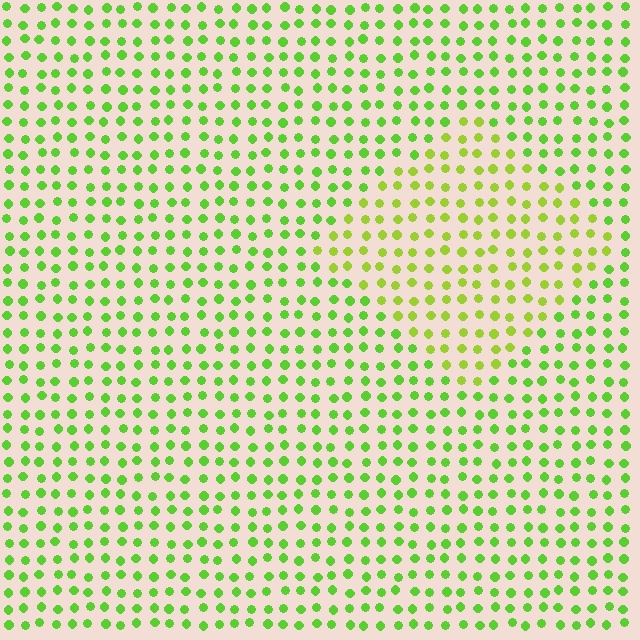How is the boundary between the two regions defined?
The boundary is defined purely by a slight shift in hue (about 25 degrees). Spacing, size, and orientation are identical on both sides.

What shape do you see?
I see a diamond.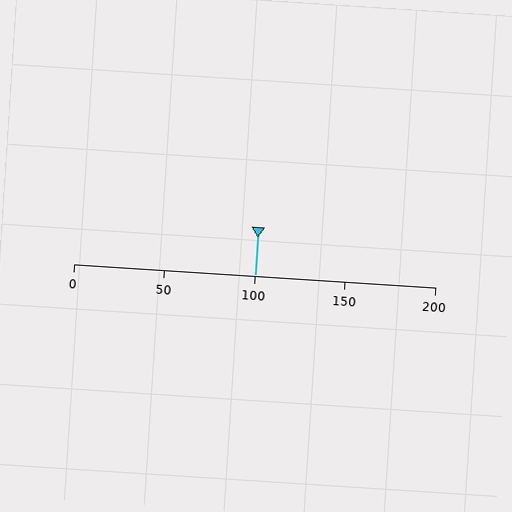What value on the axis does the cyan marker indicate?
The marker indicates approximately 100.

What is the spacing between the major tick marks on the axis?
The major ticks are spaced 50 apart.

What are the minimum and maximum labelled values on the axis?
The axis runs from 0 to 200.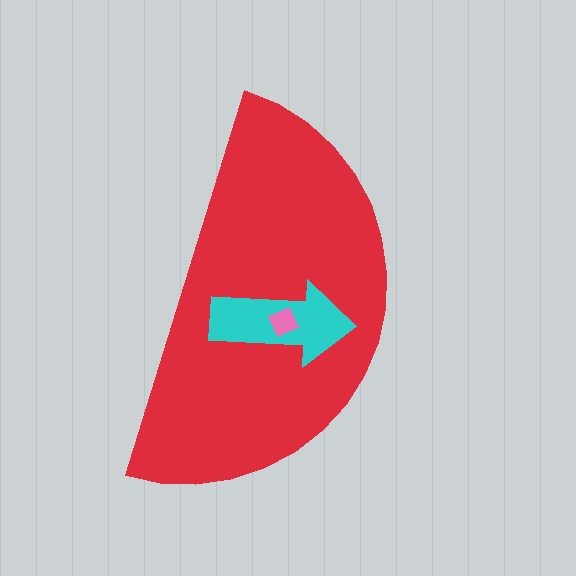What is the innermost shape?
The pink diamond.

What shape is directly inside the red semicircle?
The cyan arrow.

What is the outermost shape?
The red semicircle.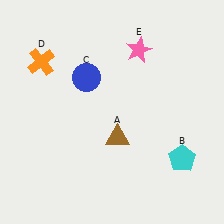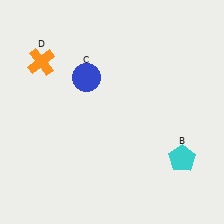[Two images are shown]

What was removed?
The brown triangle (A), the pink star (E) were removed in Image 2.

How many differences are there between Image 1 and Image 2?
There are 2 differences between the two images.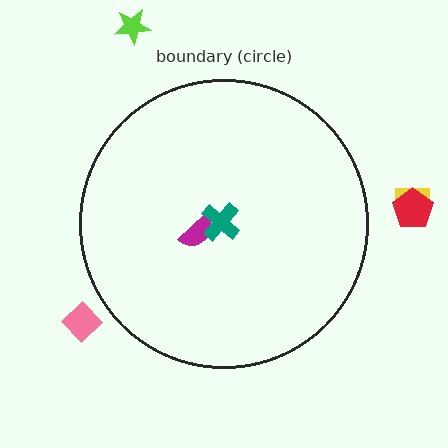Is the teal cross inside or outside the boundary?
Inside.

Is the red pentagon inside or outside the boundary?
Outside.